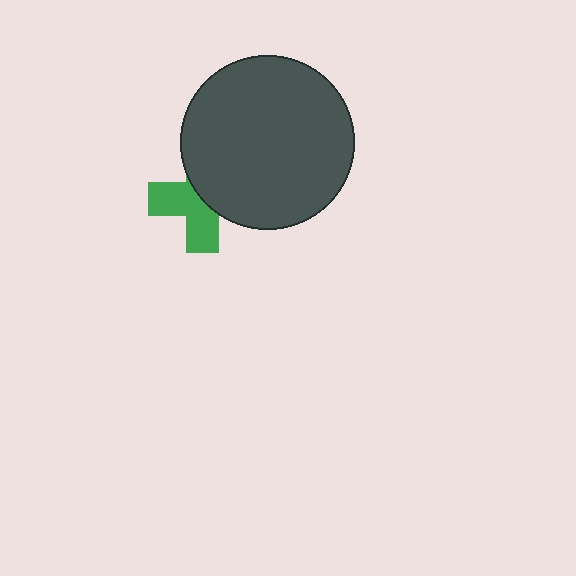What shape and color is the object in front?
The object in front is a dark gray circle.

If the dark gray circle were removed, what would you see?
You would see the complete green cross.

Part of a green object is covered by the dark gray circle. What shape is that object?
It is a cross.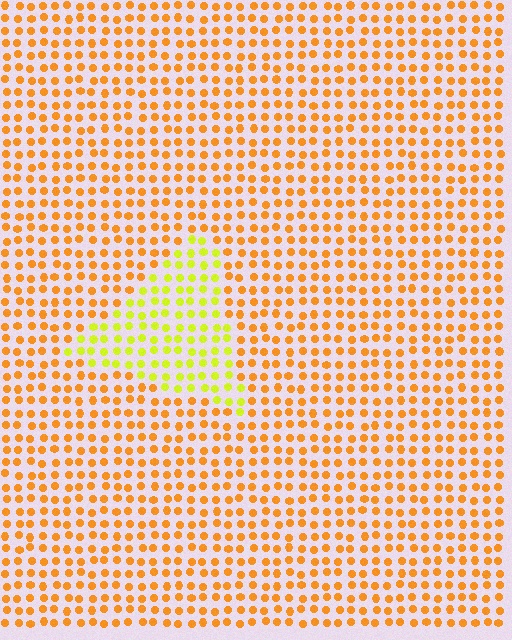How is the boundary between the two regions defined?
The boundary is defined purely by a slight shift in hue (about 39 degrees). Spacing, size, and orientation are identical on both sides.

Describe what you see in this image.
The image is filled with small orange elements in a uniform arrangement. A triangle-shaped region is visible where the elements are tinted to a slightly different hue, forming a subtle color boundary.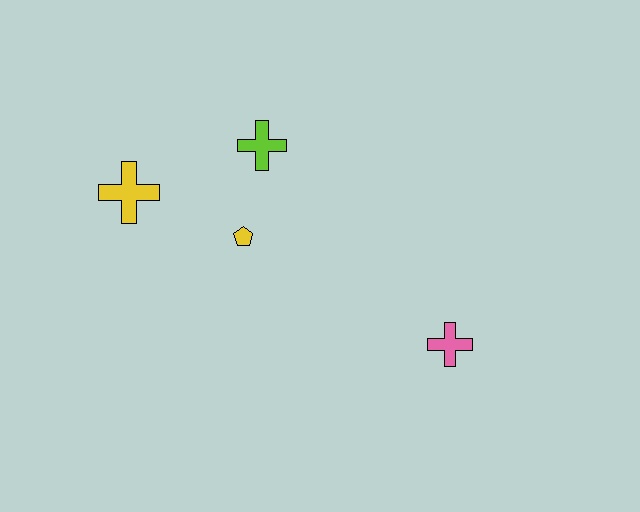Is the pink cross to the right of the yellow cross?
Yes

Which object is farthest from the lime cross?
The pink cross is farthest from the lime cross.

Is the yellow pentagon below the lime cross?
Yes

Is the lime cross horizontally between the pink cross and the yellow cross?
Yes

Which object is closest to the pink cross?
The yellow pentagon is closest to the pink cross.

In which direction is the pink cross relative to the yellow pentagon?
The pink cross is to the right of the yellow pentagon.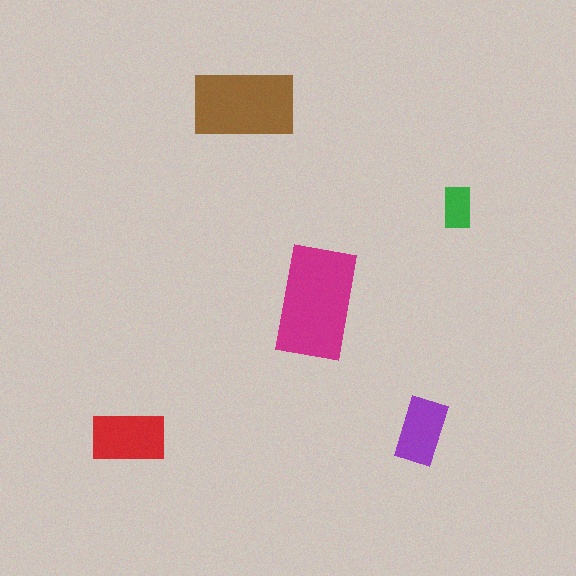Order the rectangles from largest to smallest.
the magenta one, the brown one, the red one, the purple one, the green one.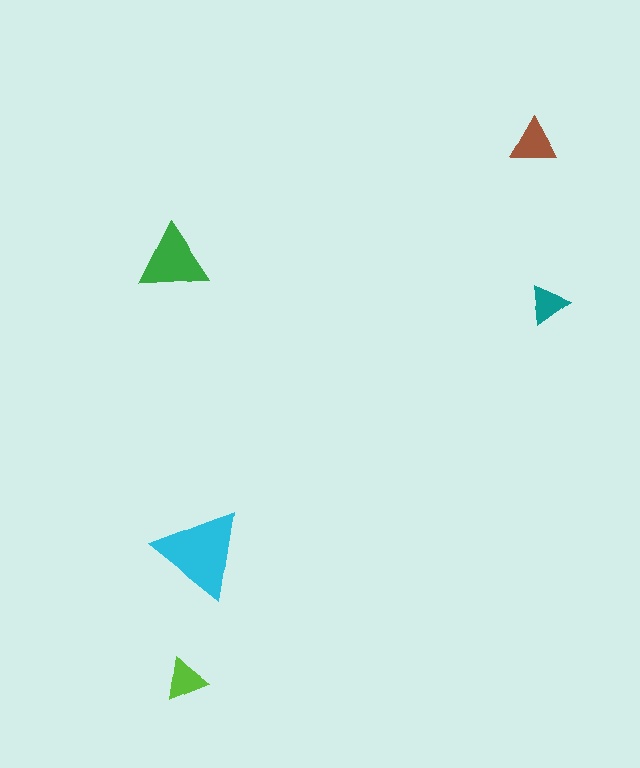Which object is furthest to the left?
The green triangle is leftmost.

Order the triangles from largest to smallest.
the cyan one, the green one, the brown one, the lime one, the teal one.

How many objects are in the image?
There are 5 objects in the image.